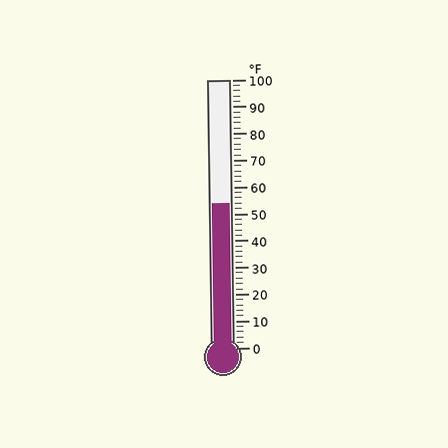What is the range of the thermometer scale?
The thermometer scale ranges from 0°F to 100°F.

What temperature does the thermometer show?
The thermometer shows approximately 54°F.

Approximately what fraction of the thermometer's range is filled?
The thermometer is filled to approximately 55% of its range.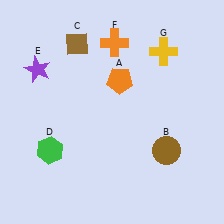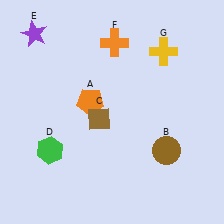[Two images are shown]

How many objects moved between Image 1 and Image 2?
3 objects moved between the two images.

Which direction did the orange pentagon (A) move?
The orange pentagon (A) moved left.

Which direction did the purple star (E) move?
The purple star (E) moved up.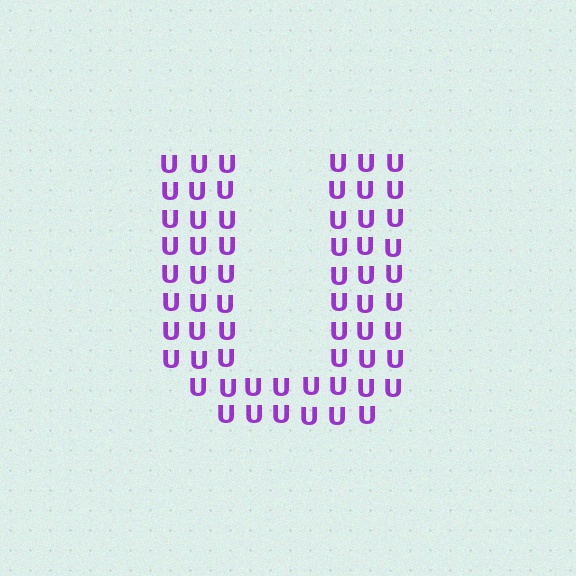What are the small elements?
The small elements are letter U's.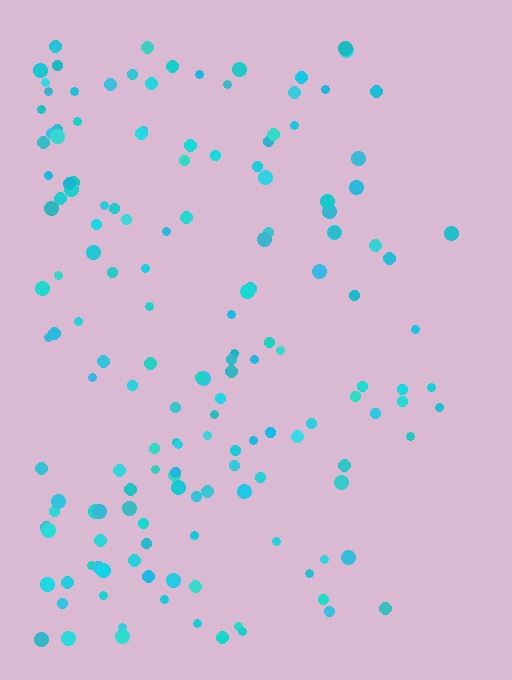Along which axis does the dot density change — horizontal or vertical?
Horizontal.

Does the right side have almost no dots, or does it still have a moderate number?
Still a moderate number, just noticeably fewer than the left.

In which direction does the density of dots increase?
From right to left, with the left side densest.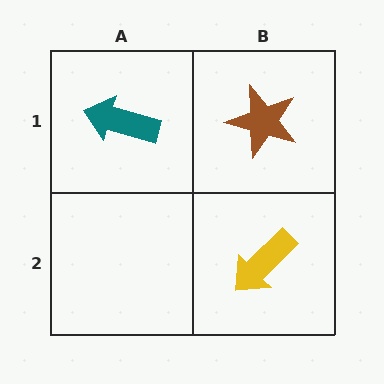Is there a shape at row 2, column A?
No, that cell is empty.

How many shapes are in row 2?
1 shape.